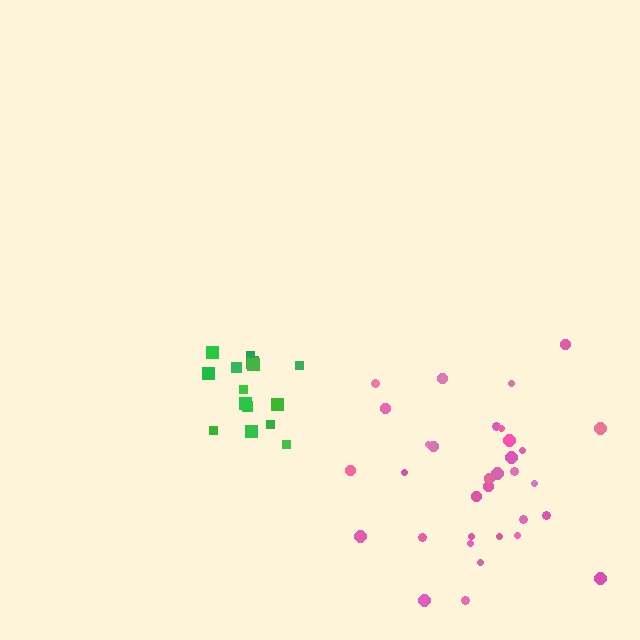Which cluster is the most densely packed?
Green.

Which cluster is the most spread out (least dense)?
Pink.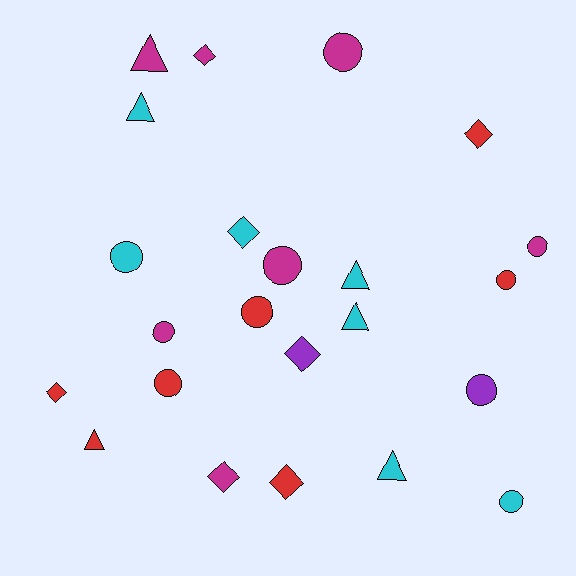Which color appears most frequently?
Magenta, with 7 objects.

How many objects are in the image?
There are 23 objects.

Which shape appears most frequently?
Circle, with 10 objects.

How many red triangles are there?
There is 1 red triangle.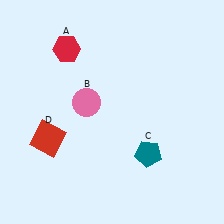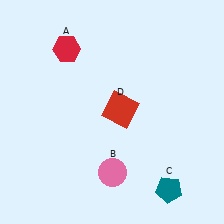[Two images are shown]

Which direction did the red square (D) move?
The red square (D) moved right.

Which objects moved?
The objects that moved are: the pink circle (B), the teal pentagon (C), the red square (D).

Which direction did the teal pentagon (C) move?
The teal pentagon (C) moved down.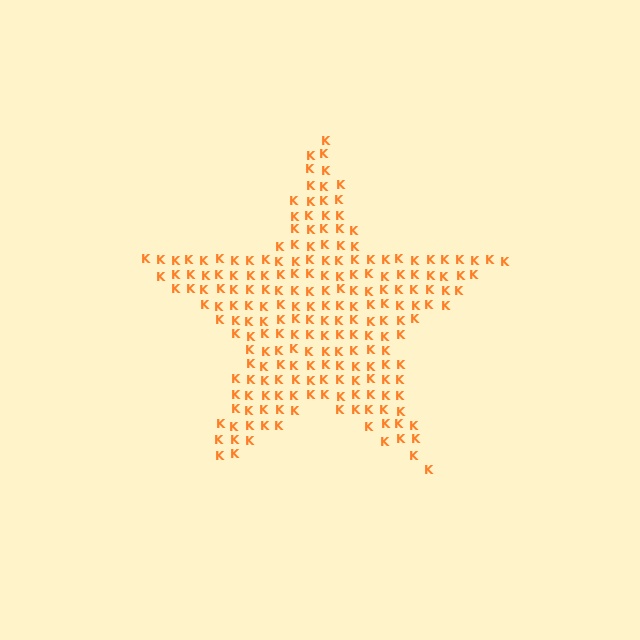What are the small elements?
The small elements are letter K's.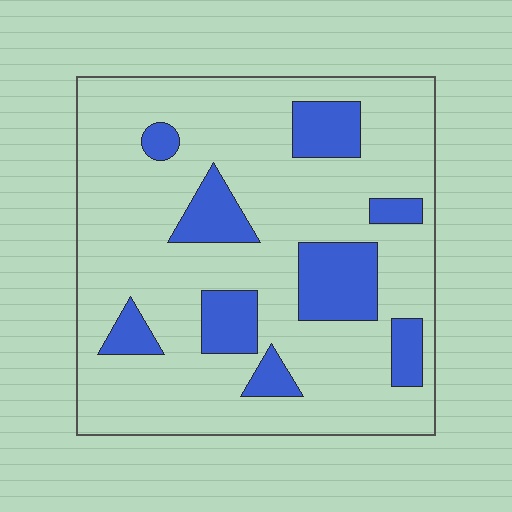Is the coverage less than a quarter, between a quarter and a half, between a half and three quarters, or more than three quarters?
Less than a quarter.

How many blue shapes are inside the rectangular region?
9.